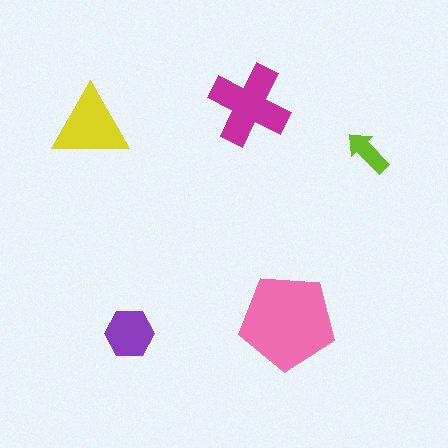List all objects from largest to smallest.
The pink pentagon, the magenta cross, the yellow triangle, the purple hexagon, the lime arrow.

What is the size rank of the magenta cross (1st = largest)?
2nd.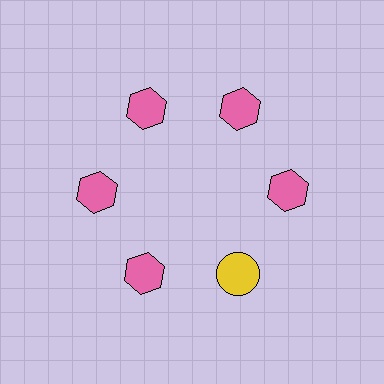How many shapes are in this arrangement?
There are 6 shapes arranged in a ring pattern.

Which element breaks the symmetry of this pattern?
The yellow circle at roughly the 5 o'clock position breaks the symmetry. All other shapes are pink hexagons.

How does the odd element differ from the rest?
It differs in both color (yellow instead of pink) and shape (circle instead of hexagon).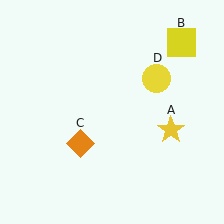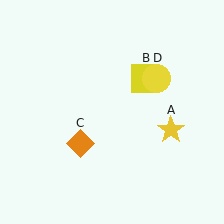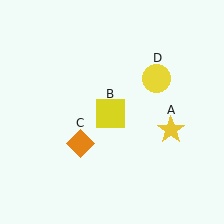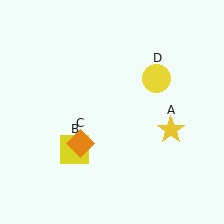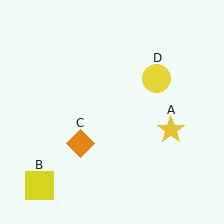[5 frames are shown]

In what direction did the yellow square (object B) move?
The yellow square (object B) moved down and to the left.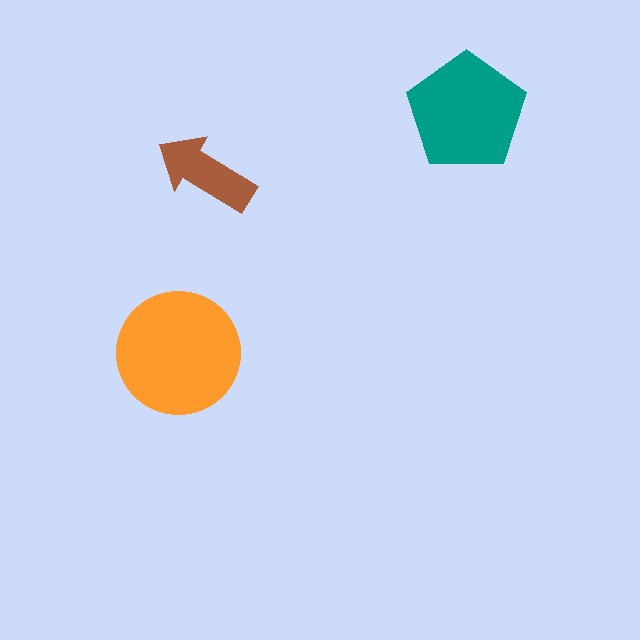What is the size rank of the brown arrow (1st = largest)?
3rd.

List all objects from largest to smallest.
The orange circle, the teal pentagon, the brown arrow.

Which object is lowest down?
The orange circle is bottommost.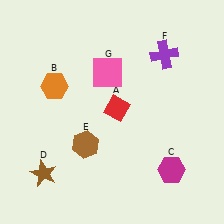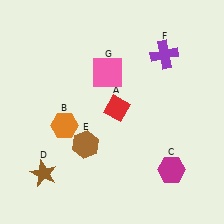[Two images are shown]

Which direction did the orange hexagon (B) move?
The orange hexagon (B) moved down.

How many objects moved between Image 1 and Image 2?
1 object moved between the two images.